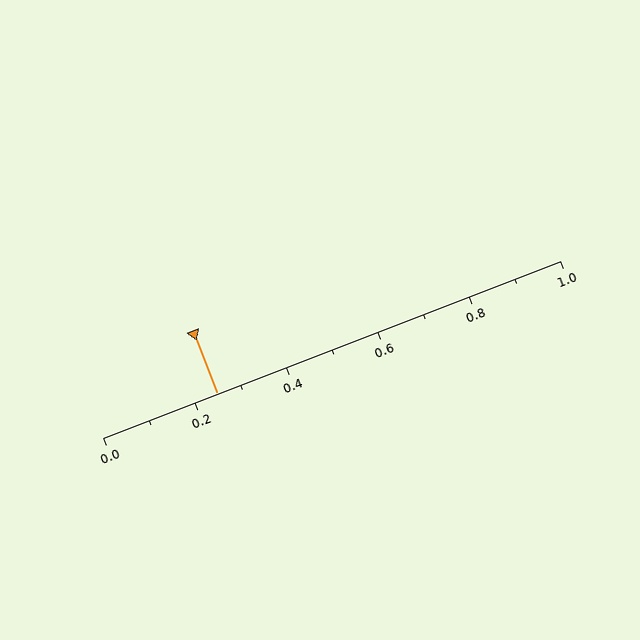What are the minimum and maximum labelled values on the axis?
The axis runs from 0.0 to 1.0.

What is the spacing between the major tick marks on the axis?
The major ticks are spaced 0.2 apart.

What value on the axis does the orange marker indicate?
The marker indicates approximately 0.25.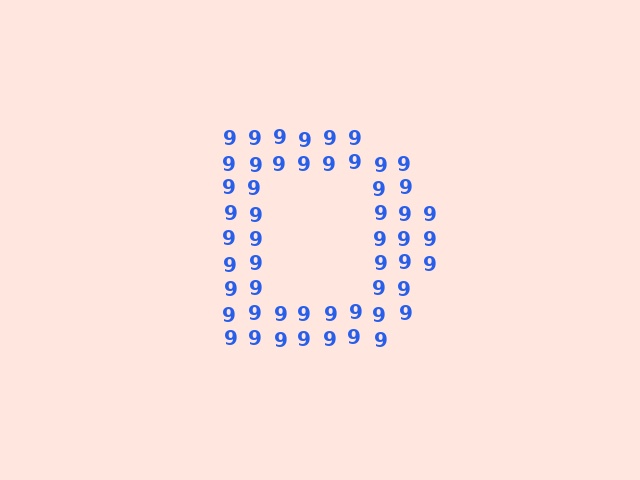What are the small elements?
The small elements are digit 9's.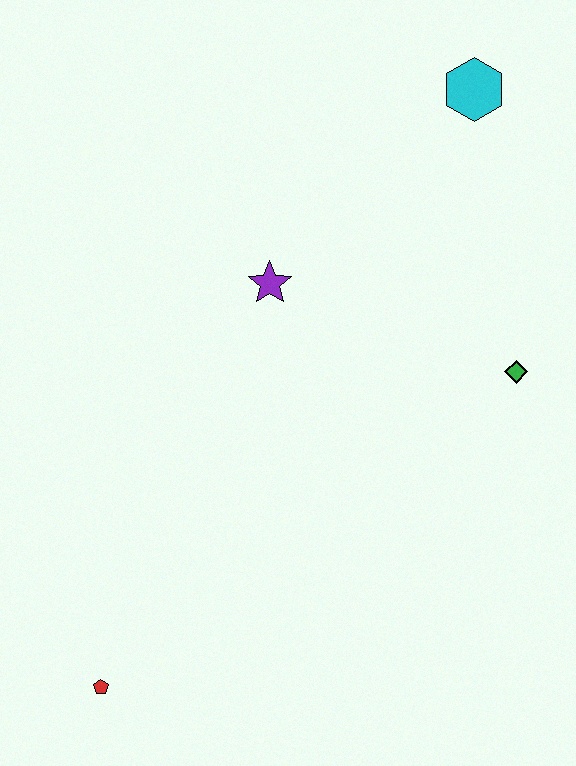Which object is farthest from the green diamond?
The red pentagon is farthest from the green diamond.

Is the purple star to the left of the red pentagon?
No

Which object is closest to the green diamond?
The purple star is closest to the green diamond.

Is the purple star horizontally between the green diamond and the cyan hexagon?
No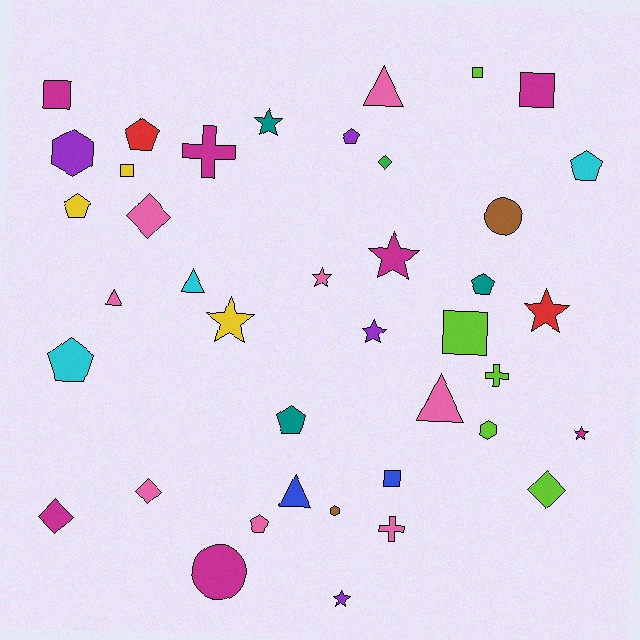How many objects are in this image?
There are 40 objects.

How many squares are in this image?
There are 6 squares.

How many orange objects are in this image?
There are no orange objects.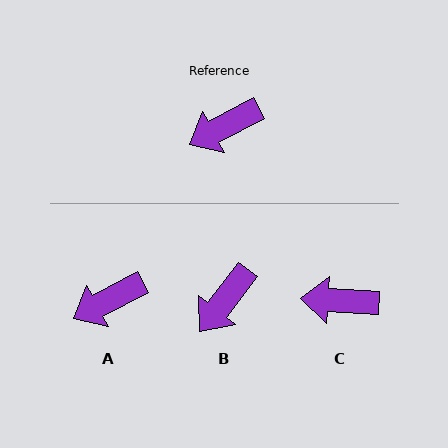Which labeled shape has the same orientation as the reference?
A.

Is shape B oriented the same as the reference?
No, it is off by about 25 degrees.